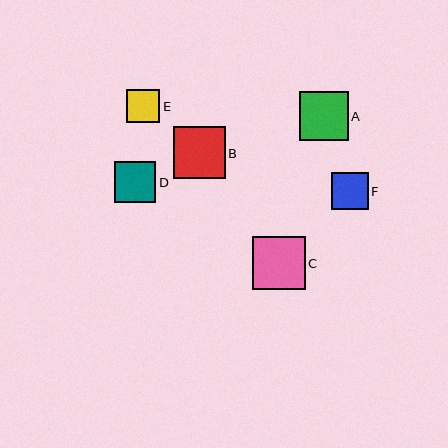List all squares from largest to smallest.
From largest to smallest: C, B, A, D, F, E.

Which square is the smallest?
Square E is the smallest with a size of approximately 33 pixels.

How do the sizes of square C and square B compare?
Square C and square B are approximately the same size.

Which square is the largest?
Square C is the largest with a size of approximately 53 pixels.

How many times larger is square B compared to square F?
Square B is approximately 1.4 times the size of square F.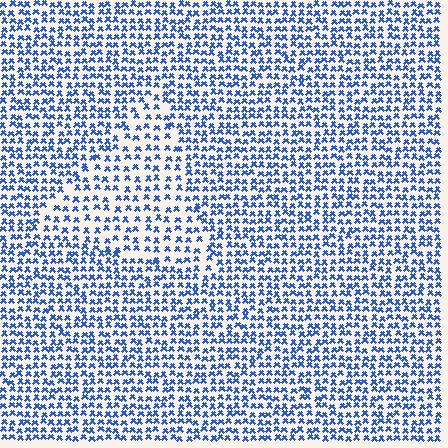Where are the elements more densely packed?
The elements are more densely packed outside the triangle boundary.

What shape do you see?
I see a triangle.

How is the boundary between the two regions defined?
The boundary is defined by a change in element density (approximately 1.6x ratio). All elements are the same color, size, and shape.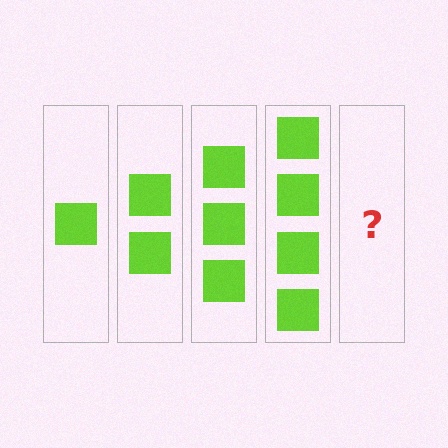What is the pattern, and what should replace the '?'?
The pattern is that each step adds one more square. The '?' should be 5 squares.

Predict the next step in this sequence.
The next step is 5 squares.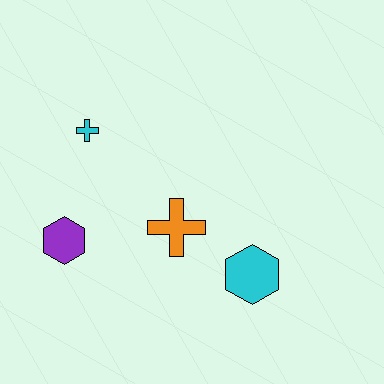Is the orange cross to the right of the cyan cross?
Yes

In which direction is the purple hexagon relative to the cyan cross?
The purple hexagon is below the cyan cross.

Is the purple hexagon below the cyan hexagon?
No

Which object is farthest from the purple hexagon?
The cyan hexagon is farthest from the purple hexagon.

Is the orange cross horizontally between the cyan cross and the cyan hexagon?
Yes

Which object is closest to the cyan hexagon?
The orange cross is closest to the cyan hexagon.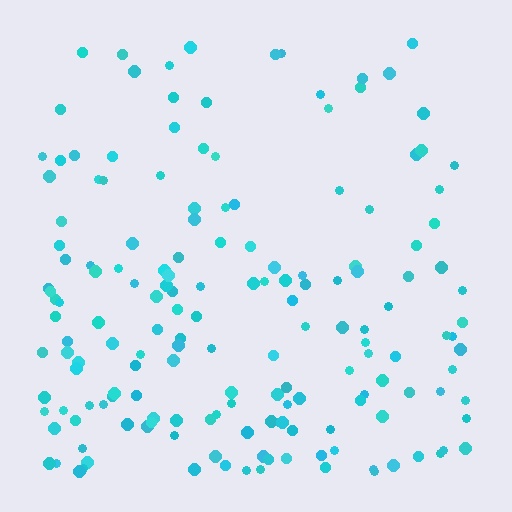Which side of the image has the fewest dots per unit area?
The top.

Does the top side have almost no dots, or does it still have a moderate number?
Still a moderate number, just noticeably fewer than the bottom.